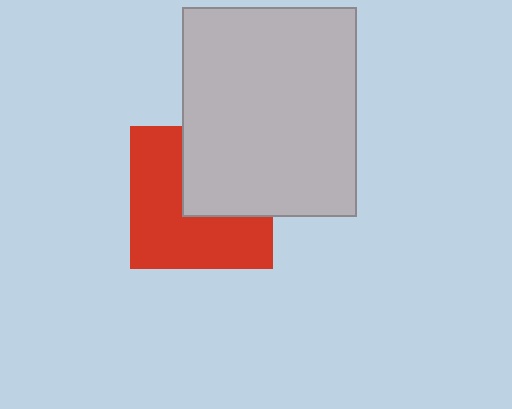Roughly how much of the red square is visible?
About half of it is visible (roughly 59%).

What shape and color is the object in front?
The object in front is a light gray rectangle.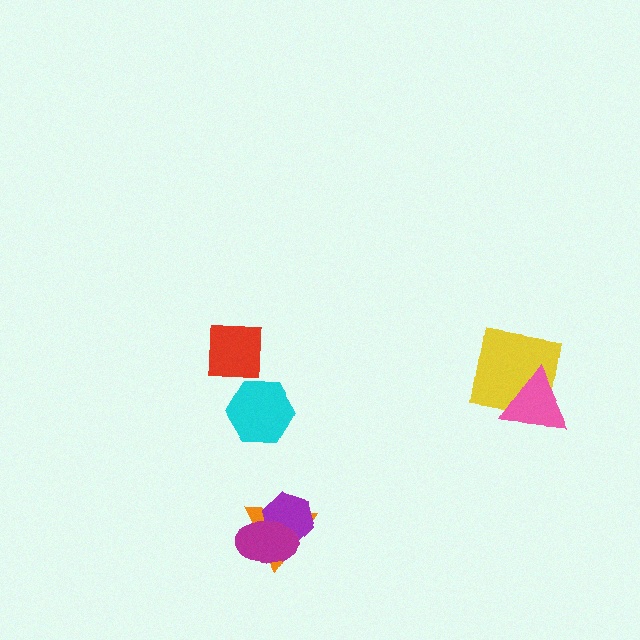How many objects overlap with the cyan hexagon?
0 objects overlap with the cyan hexagon.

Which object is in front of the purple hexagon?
The magenta ellipse is in front of the purple hexagon.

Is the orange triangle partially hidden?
Yes, it is partially covered by another shape.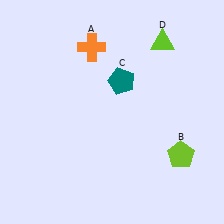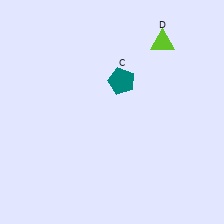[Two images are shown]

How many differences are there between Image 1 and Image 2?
There are 2 differences between the two images.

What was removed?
The orange cross (A), the lime pentagon (B) were removed in Image 2.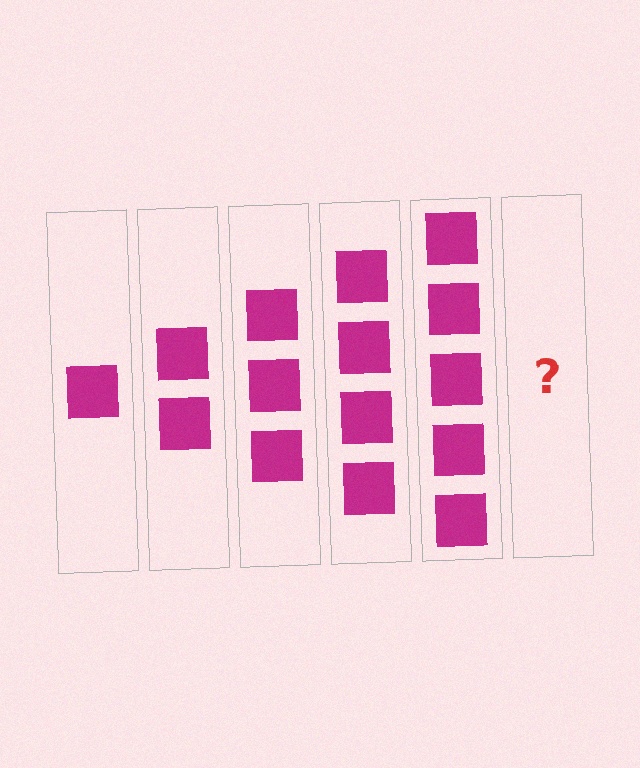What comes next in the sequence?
The next element should be 6 squares.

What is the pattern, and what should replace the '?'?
The pattern is that each step adds one more square. The '?' should be 6 squares.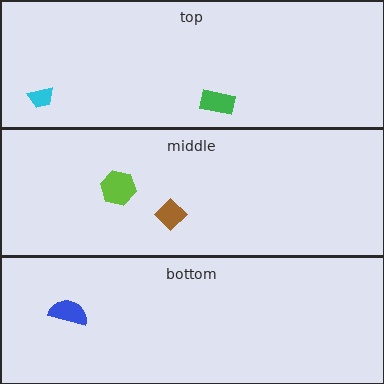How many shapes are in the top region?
2.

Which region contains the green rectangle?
The top region.